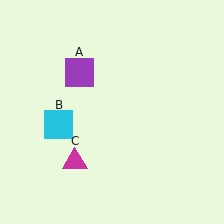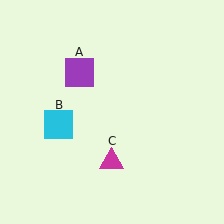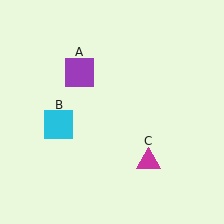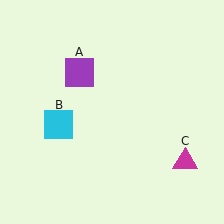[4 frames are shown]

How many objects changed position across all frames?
1 object changed position: magenta triangle (object C).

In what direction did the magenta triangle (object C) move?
The magenta triangle (object C) moved right.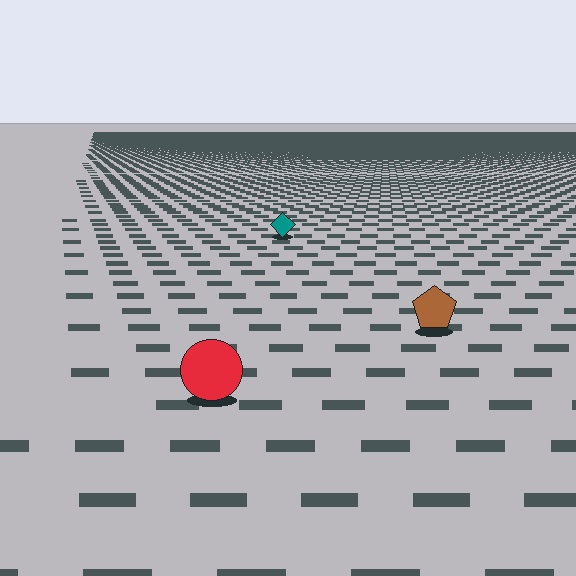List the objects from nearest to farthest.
From nearest to farthest: the red circle, the brown pentagon, the teal diamond.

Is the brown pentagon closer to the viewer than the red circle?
No. The red circle is closer — you can tell from the texture gradient: the ground texture is coarser near it.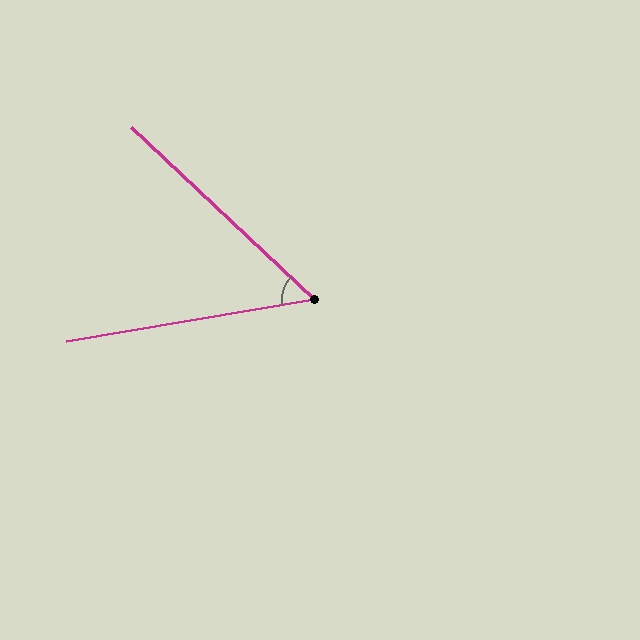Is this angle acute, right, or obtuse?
It is acute.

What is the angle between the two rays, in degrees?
Approximately 53 degrees.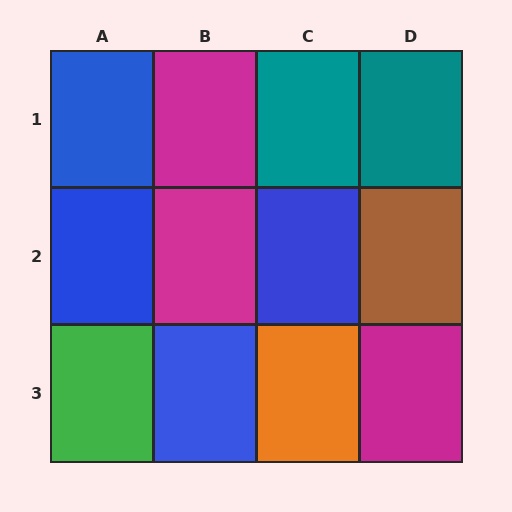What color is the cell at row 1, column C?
Teal.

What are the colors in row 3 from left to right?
Green, blue, orange, magenta.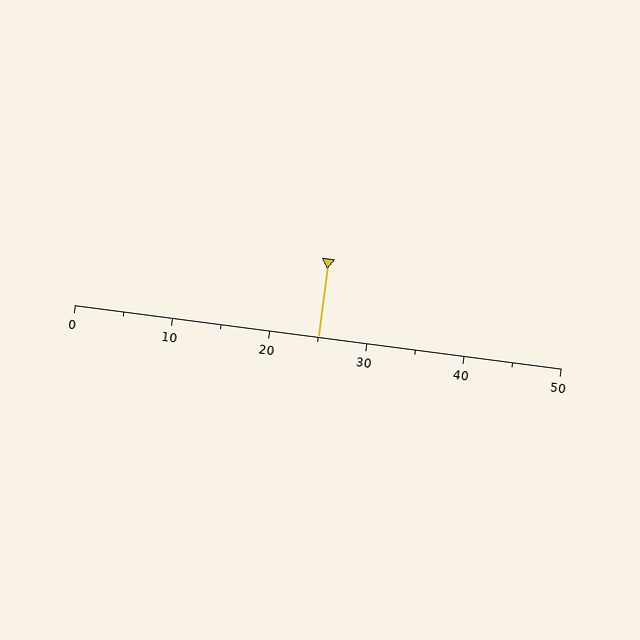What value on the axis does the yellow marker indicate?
The marker indicates approximately 25.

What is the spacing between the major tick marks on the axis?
The major ticks are spaced 10 apart.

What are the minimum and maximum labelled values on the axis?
The axis runs from 0 to 50.